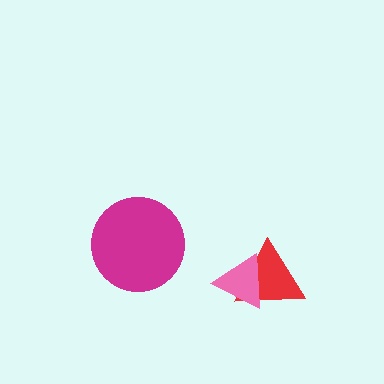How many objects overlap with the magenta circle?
0 objects overlap with the magenta circle.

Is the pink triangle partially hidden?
No, no other shape covers it.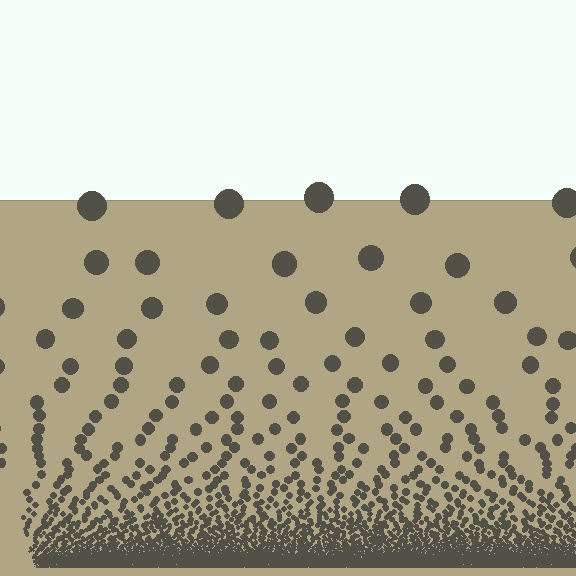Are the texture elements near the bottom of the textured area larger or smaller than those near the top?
Smaller. The gradient is inverted — elements near the bottom are smaller and denser.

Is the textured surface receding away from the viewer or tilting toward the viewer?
The surface appears to tilt toward the viewer. Texture elements get larger and sparser toward the top.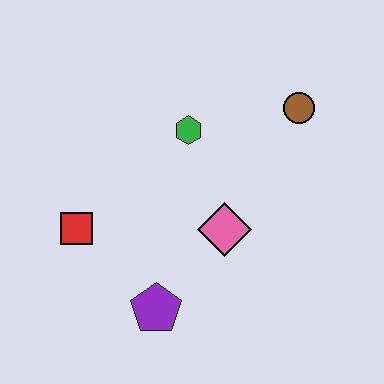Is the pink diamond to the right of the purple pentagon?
Yes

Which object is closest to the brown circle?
The green hexagon is closest to the brown circle.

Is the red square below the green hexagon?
Yes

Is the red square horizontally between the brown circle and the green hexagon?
No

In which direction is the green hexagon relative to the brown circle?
The green hexagon is to the left of the brown circle.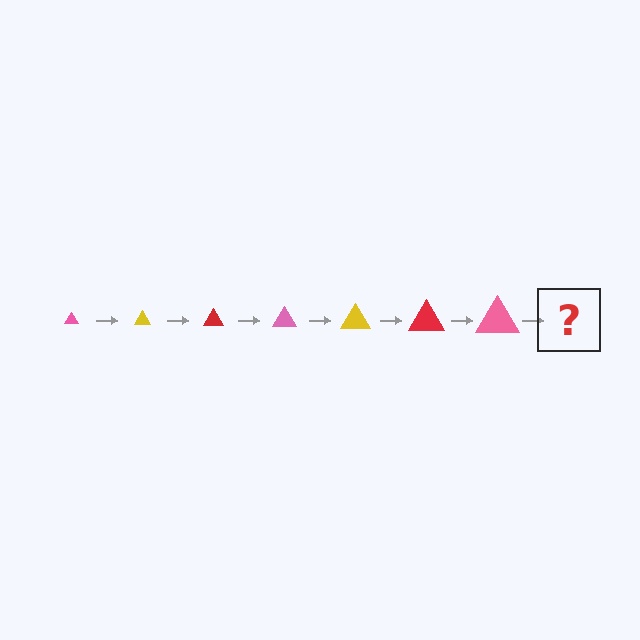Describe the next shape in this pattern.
It should be a yellow triangle, larger than the previous one.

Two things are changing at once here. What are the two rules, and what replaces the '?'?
The two rules are that the triangle grows larger each step and the color cycles through pink, yellow, and red. The '?' should be a yellow triangle, larger than the previous one.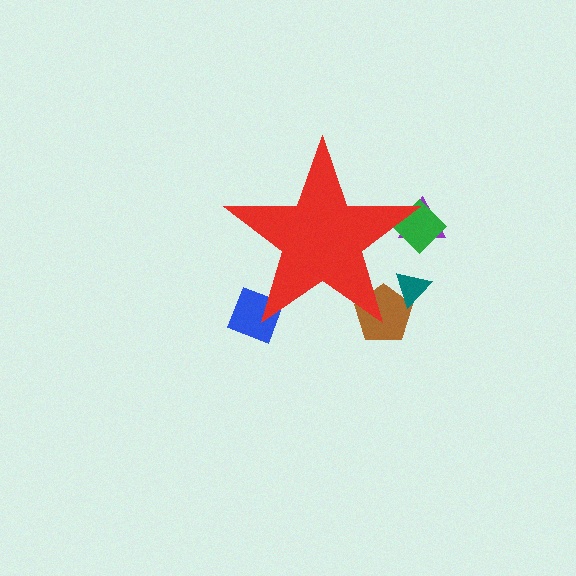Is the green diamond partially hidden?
Yes, the green diamond is partially hidden behind the red star.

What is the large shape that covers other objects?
A red star.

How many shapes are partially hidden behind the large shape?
5 shapes are partially hidden.